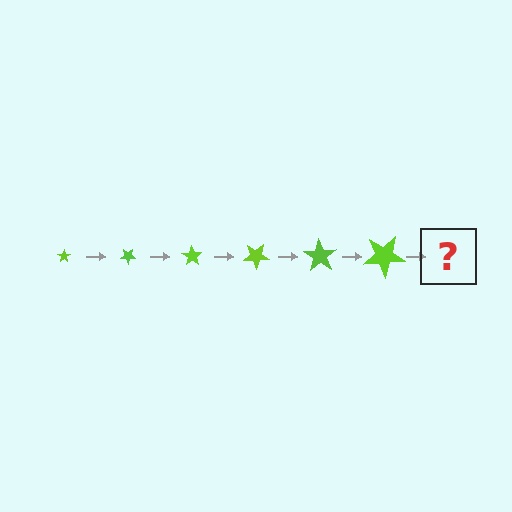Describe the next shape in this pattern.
It should be a star, larger than the previous one and rotated 210 degrees from the start.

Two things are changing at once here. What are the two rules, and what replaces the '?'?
The two rules are that the star grows larger each step and it rotates 35 degrees each step. The '?' should be a star, larger than the previous one and rotated 210 degrees from the start.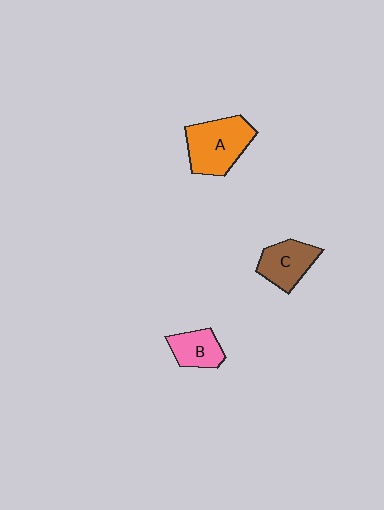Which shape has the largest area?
Shape A (orange).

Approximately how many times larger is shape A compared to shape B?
Approximately 1.8 times.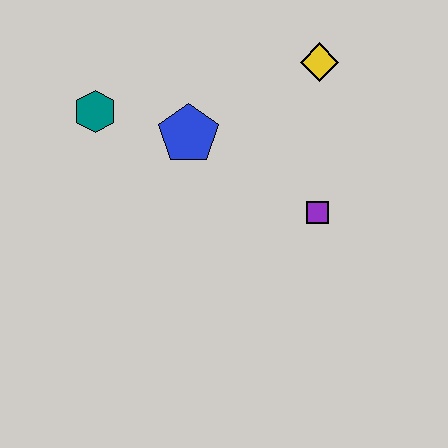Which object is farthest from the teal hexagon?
The purple square is farthest from the teal hexagon.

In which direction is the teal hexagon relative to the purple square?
The teal hexagon is to the left of the purple square.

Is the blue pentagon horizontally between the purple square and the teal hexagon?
Yes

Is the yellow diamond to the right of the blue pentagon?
Yes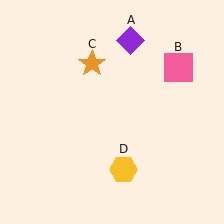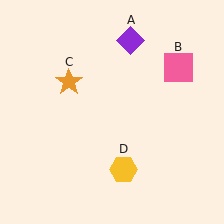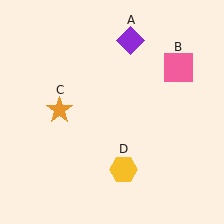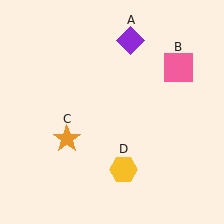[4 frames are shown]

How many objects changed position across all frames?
1 object changed position: orange star (object C).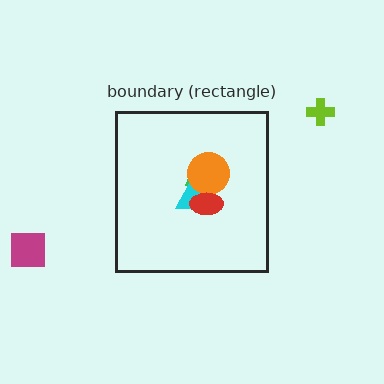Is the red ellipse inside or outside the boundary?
Inside.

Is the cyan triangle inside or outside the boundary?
Inside.